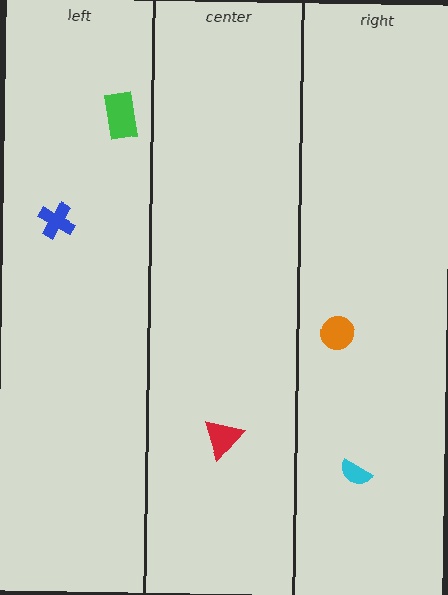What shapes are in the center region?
The red triangle.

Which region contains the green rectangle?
The left region.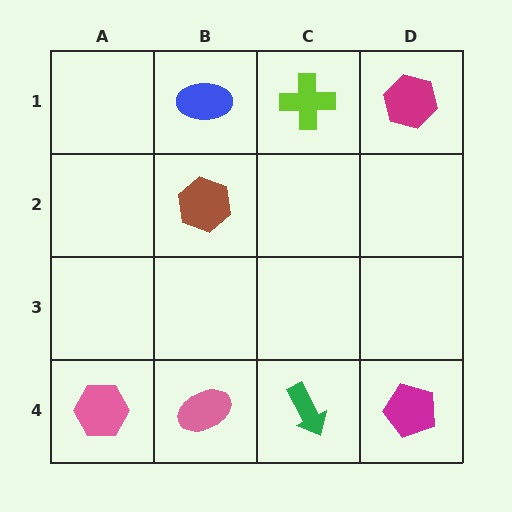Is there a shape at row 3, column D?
No, that cell is empty.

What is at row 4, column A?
A pink hexagon.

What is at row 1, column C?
A lime cross.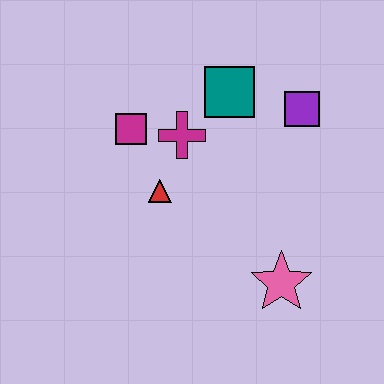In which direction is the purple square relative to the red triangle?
The purple square is to the right of the red triangle.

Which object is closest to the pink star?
The red triangle is closest to the pink star.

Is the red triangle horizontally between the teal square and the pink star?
No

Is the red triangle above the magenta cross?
No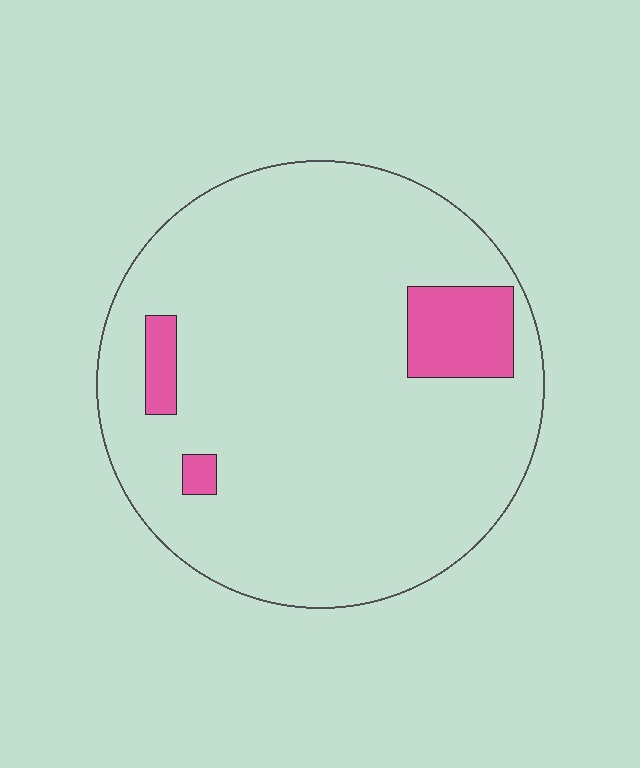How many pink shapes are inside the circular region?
3.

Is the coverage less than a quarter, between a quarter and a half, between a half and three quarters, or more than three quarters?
Less than a quarter.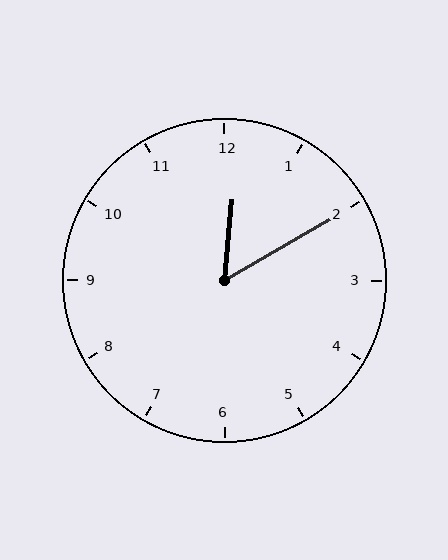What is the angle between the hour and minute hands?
Approximately 55 degrees.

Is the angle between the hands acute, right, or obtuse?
It is acute.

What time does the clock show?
12:10.